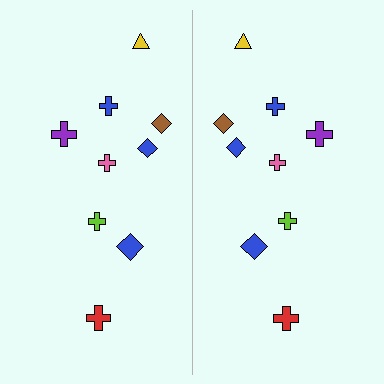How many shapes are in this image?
There are 18 shapes in this image.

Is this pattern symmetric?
Yes, this pattern has bilateral (reflection) symmetry.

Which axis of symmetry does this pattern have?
The pattern has a vertical axis of symmetry running through the center of the image.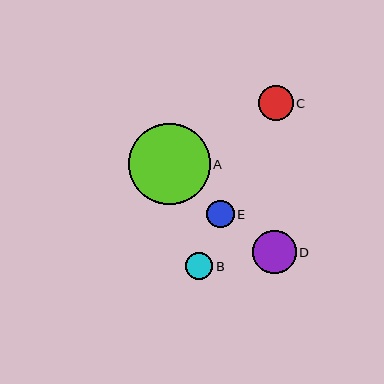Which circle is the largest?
Circle A is the largest with a size of approximately 81 pixels.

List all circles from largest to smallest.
From largest to smallest: A, D, C, E, B.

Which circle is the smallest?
Circle B is the smallest with a size of approximately 27 pixels.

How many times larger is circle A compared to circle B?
Circle A is approximately 3.0 times the size of circle B.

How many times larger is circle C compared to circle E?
Circle C is approximately 1.3 times the size of circle E.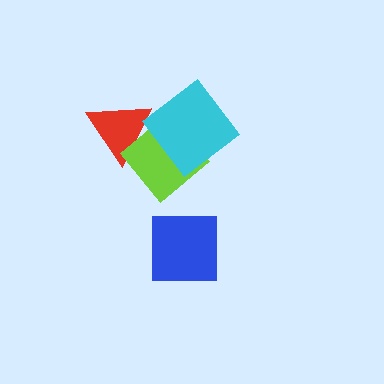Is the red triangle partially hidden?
Yes, it is partially covered by another shape.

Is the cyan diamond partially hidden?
No, no other shape covers it.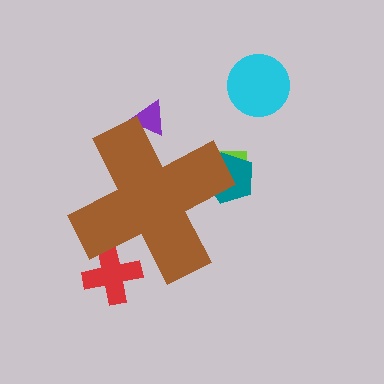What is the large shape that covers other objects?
A brown cross.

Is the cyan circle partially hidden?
No, the cyan circle is fully visible.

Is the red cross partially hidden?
Yes, the red cross is partially hidden behind the brown cross.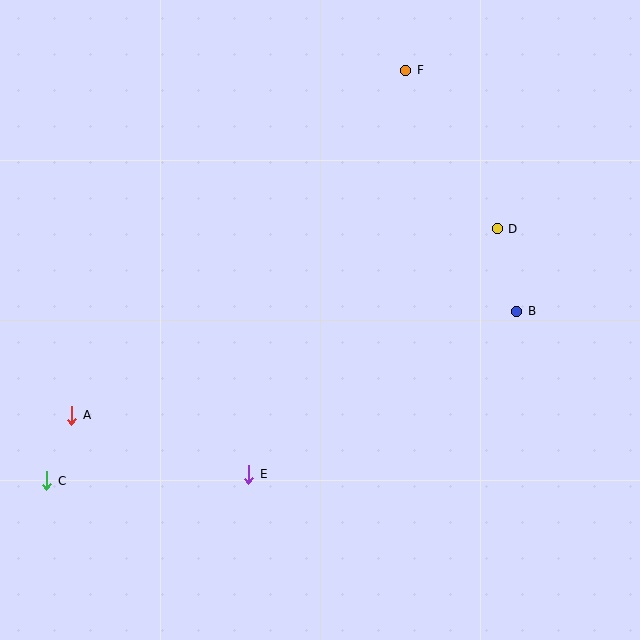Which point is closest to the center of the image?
Point E at (249, 474) is closest to the center.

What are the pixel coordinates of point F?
Point F is at (406, 70).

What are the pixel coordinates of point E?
Point E is at (249, 474).